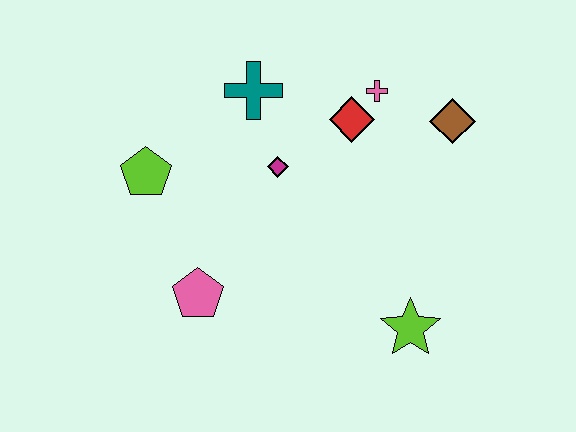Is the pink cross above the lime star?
Yes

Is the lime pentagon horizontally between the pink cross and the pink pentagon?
No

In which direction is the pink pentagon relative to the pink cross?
The pink pentagon is below the pink cross.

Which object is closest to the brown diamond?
The pink cross is closest to the brown diamond.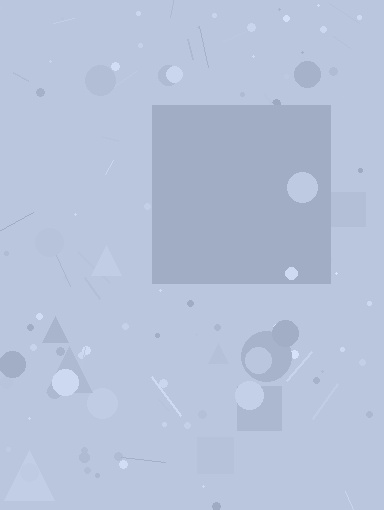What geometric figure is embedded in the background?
A square is embedded in the background.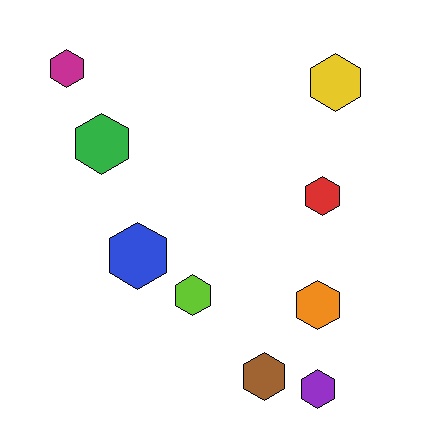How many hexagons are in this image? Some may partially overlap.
There are 9 hexagons.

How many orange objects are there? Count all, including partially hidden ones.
There is 1 orange object.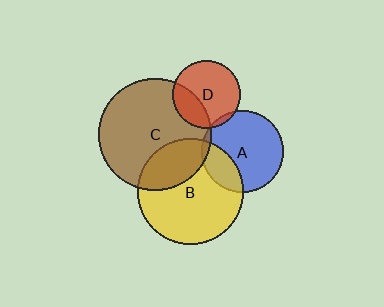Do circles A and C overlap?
Yes.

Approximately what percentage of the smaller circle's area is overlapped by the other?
Approximately 5%.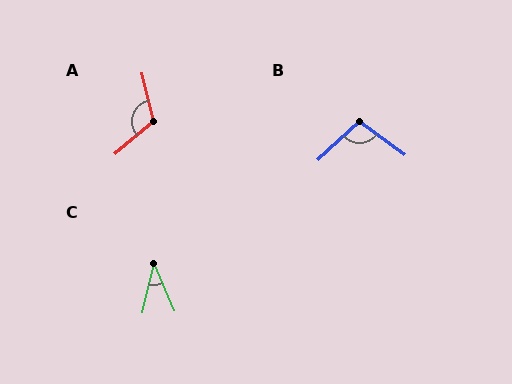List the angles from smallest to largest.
C (37°), B (100°), A (117°).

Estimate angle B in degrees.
Approximately 100 degrees.